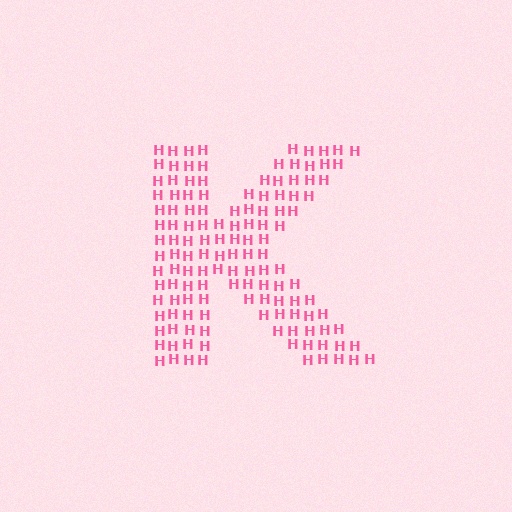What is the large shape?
The large shape is the letter K.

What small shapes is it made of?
It is made of small letter H's.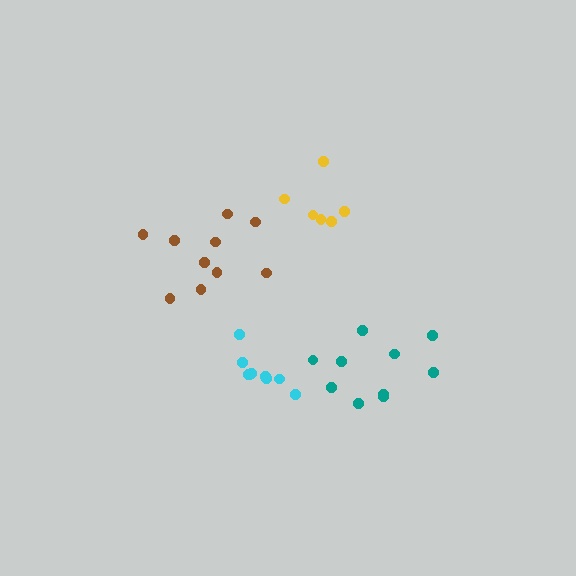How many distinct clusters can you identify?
There are 4 distinct clusters.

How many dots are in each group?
Group 1: 9 dots, Group 2: 10 dots, Group 3: 6 dots, Group 4: 10 dots (35 total).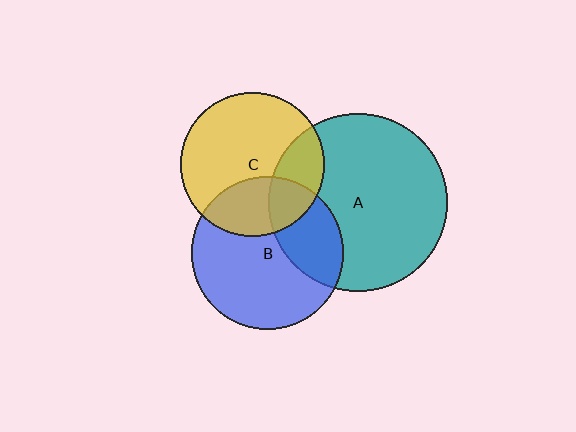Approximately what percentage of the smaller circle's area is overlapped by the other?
Approximately 30%.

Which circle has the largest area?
Circle A (teal).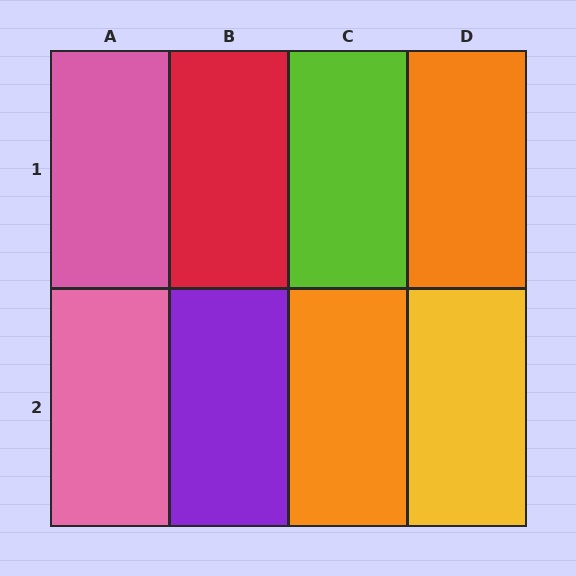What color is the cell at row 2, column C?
Orange.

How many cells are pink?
2 cells are pink.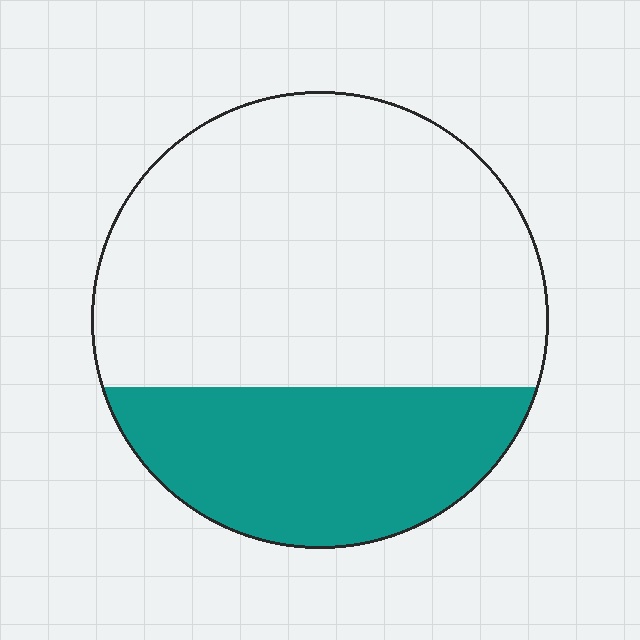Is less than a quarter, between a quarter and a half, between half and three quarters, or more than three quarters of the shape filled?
Between a quarter and a half.